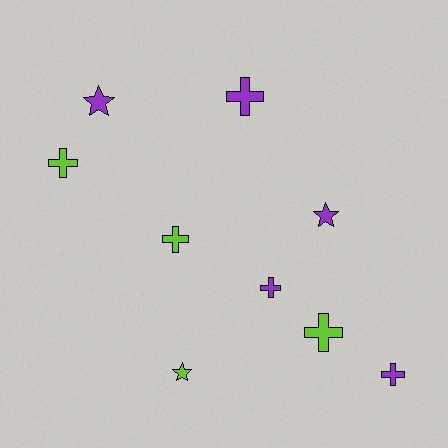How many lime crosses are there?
There are 3 lime crosses.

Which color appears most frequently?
Purple, with 5 objects.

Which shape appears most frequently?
Cross, with 6 objects.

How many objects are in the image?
There are 9 objects.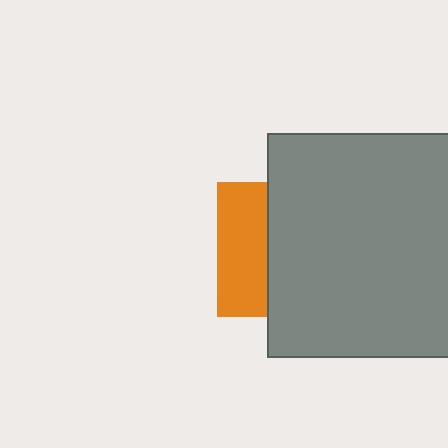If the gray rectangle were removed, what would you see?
You would see the complete orange square.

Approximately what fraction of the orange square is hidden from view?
Roughly 63% of the orange square is hidden behind the gray rectangle.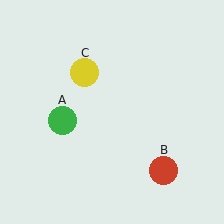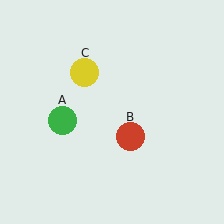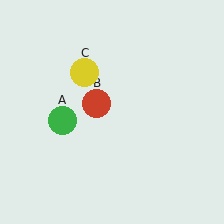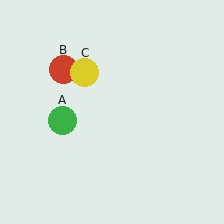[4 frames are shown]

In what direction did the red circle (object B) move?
The red circle (object B) moved up and to the left.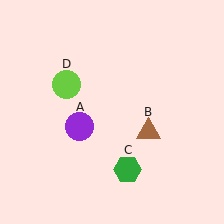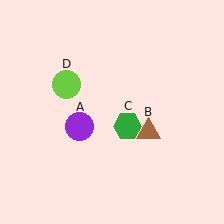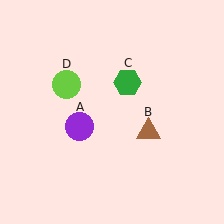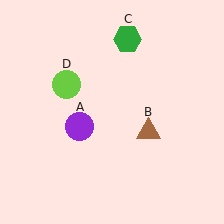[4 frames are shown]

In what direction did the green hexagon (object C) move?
The green hexagon (object C) moved up.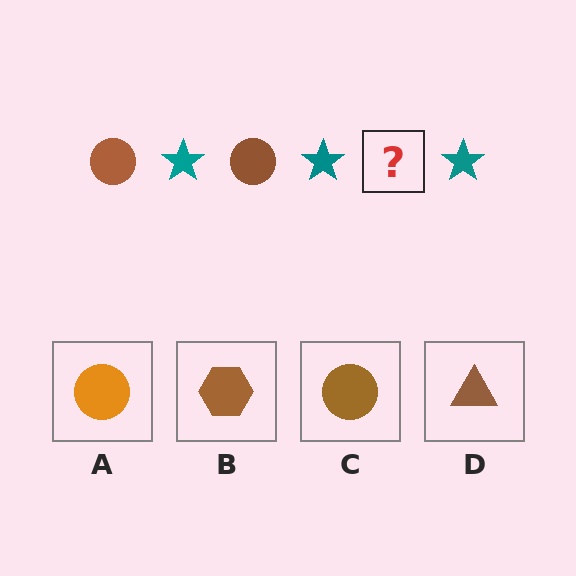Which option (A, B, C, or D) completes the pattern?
C.